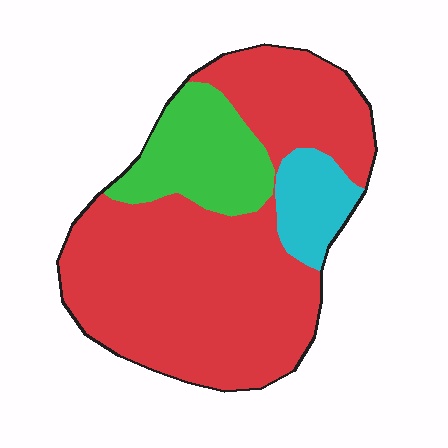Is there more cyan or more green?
Green.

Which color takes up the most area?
Red, at roughly 70%.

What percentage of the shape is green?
Green takes up about one sixth (1/6) of the shape.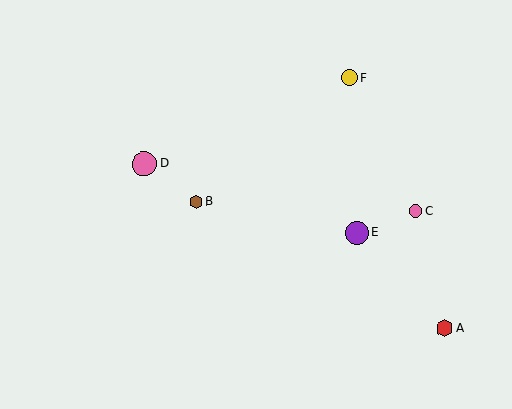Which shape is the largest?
The pink circle (labeled D) is the largest.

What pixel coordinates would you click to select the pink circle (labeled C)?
Click at (416, 211) to select the pink circle C.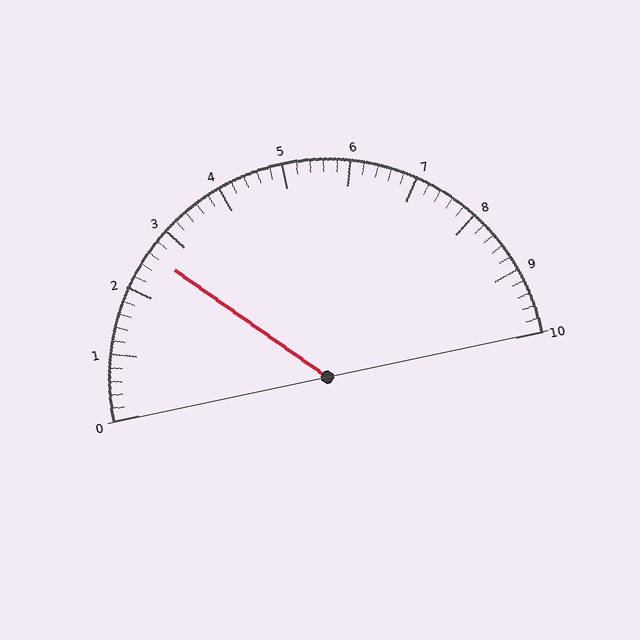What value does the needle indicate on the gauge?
The needle indicates approximately 2.6.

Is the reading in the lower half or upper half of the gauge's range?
The reading is in the lower half of the range (0 to 10).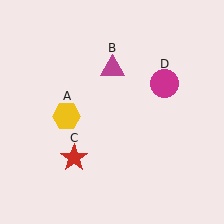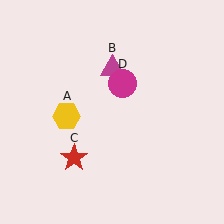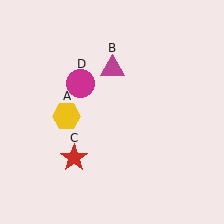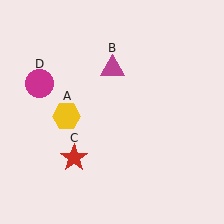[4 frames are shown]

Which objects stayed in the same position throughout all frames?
Yellow hexagon (object A) and magenta triangle (object B) and red star (object C) remained stationary.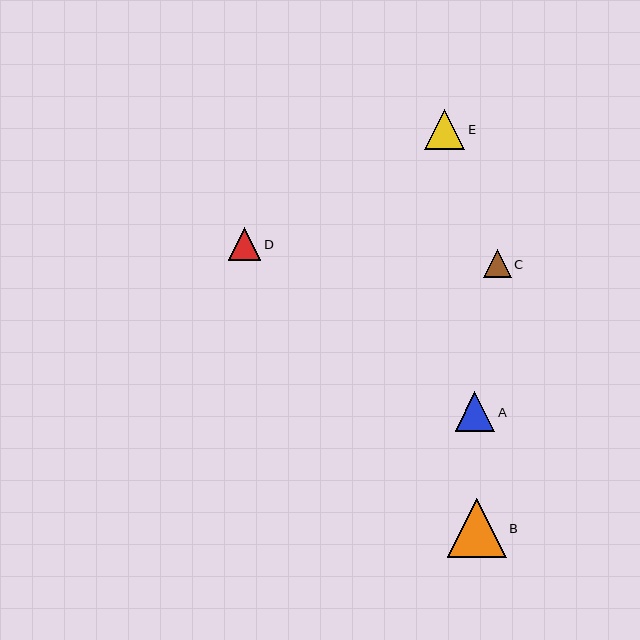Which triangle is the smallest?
Triangle C is the smallest with a size of approximately 28 pixels.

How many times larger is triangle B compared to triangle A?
Triangle B is approximately 1.5 times the size of triangle A.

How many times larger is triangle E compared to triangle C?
Triangle E is approximately 1.4 times the size of triangle C.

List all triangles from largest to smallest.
From largest to smallest: B, E, A, D, C.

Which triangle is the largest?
Triangle B is the largest with a size of approximately 59 pixels.